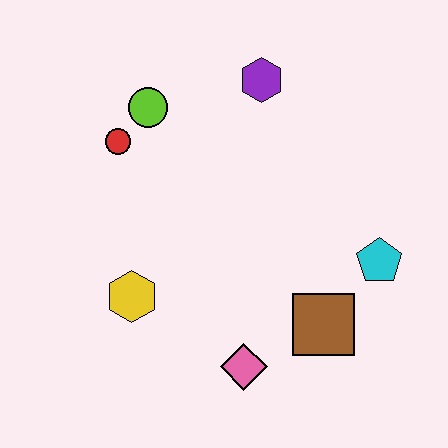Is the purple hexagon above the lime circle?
Yes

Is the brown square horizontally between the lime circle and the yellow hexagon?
No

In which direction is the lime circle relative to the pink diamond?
The lime circle is above the pink diamond.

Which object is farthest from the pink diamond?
The purple hexagon is farthest from the pink diamond.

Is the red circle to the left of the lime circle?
Yes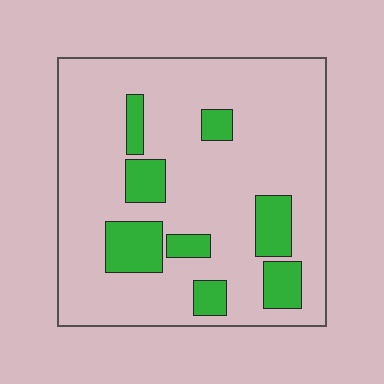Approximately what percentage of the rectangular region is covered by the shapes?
Approximately 20%.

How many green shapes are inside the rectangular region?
8.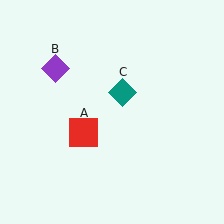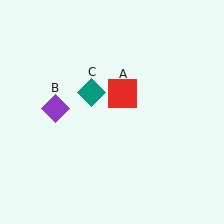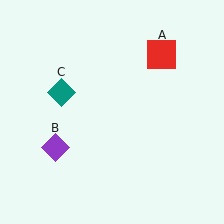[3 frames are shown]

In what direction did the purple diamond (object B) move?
The purple diamond (object B) moved down.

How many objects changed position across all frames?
3 objects changed position: red square (object A), purple diamond (object B), teal diamond (object C).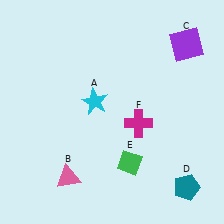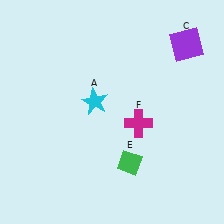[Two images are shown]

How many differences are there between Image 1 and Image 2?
There are 2 differences between the two images.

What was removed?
The pink triangle (B), the teal pentagon (D) were removed in Image 2.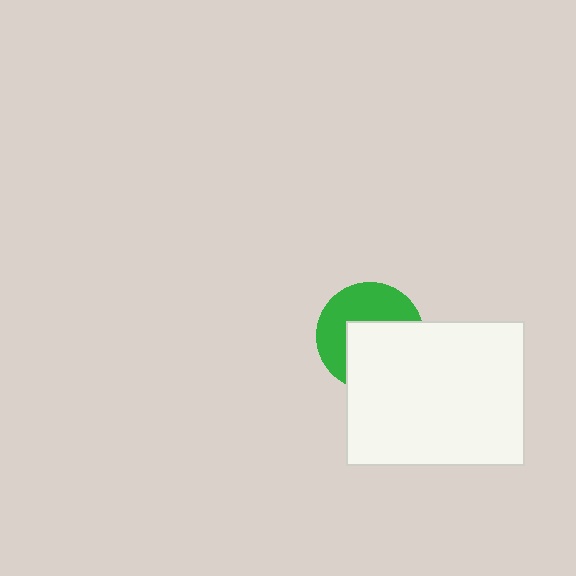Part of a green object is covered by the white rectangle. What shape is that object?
It is a circle.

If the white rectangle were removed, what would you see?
You would see the complete green circle.